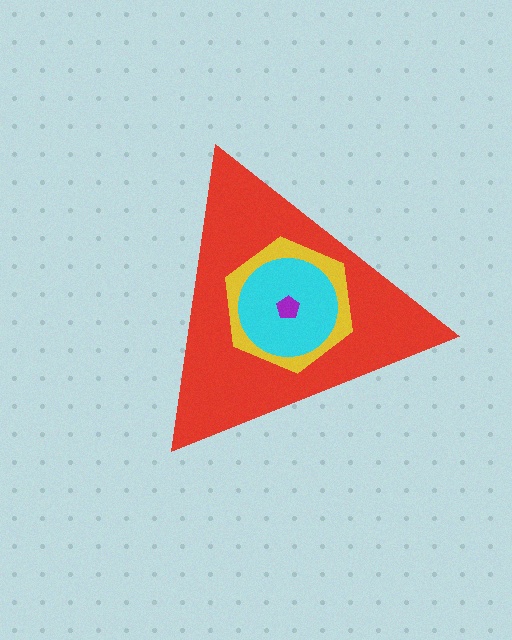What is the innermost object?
The purple pentagon.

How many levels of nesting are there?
4.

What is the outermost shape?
The red triangle.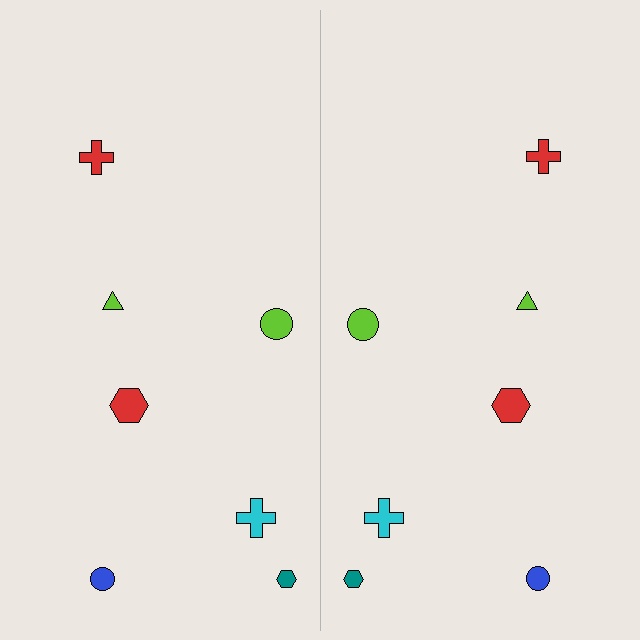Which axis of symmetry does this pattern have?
The pattern has a vertical axis of symmetry running through the center of the image.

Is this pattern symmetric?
Yes, this pattern has bilateral (reflection) symmetry.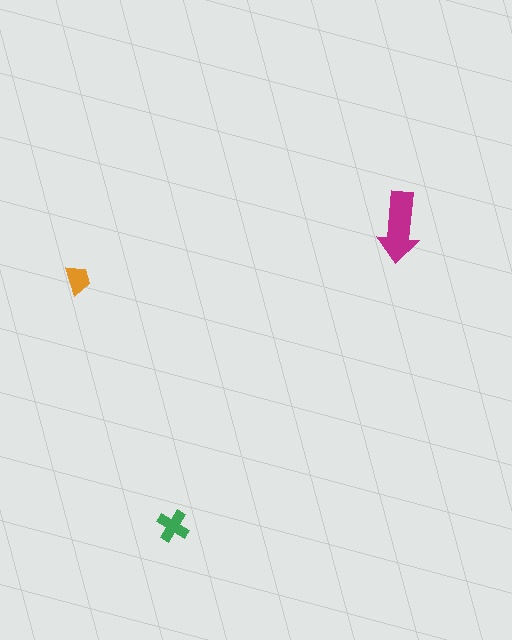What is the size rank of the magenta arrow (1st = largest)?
1st.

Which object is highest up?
The magenta arrow is topmost.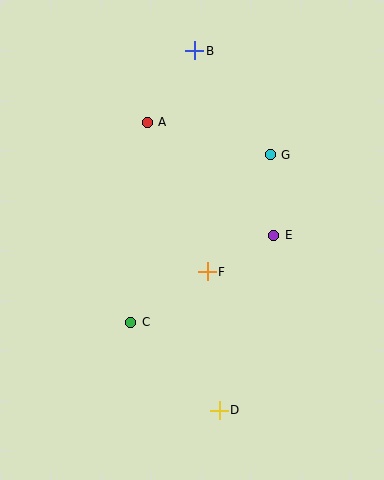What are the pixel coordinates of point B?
Point B is at (195, 51).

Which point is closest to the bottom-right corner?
Point D is closest to the bottom-right corner.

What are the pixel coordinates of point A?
Point A is at (147, 122).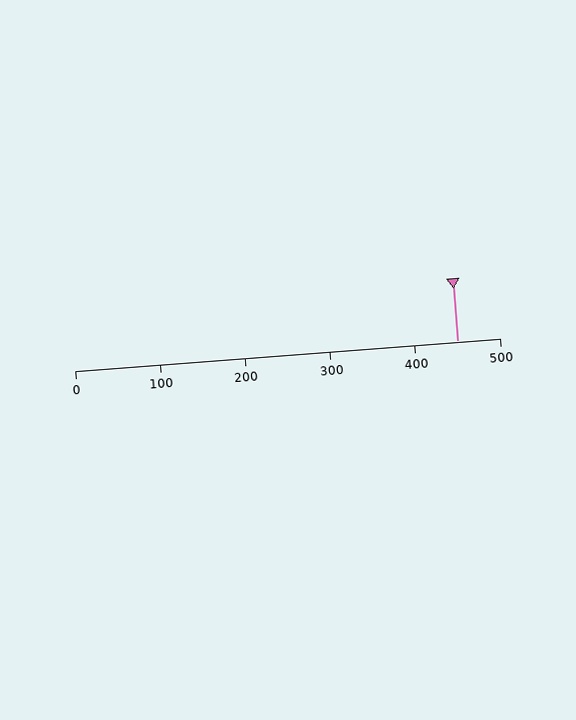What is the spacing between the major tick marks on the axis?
The major ticks are spaced 100 apart.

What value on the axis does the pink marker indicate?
The marker indicates approximately 450.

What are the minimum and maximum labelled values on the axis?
The axis runs from 0 to 500.